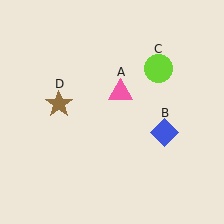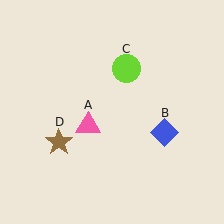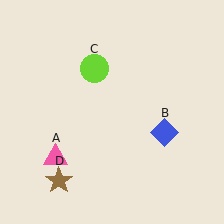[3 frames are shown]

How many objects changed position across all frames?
3 objects changed position: pink triangle (object A), lime circle (object C), brown star (object D).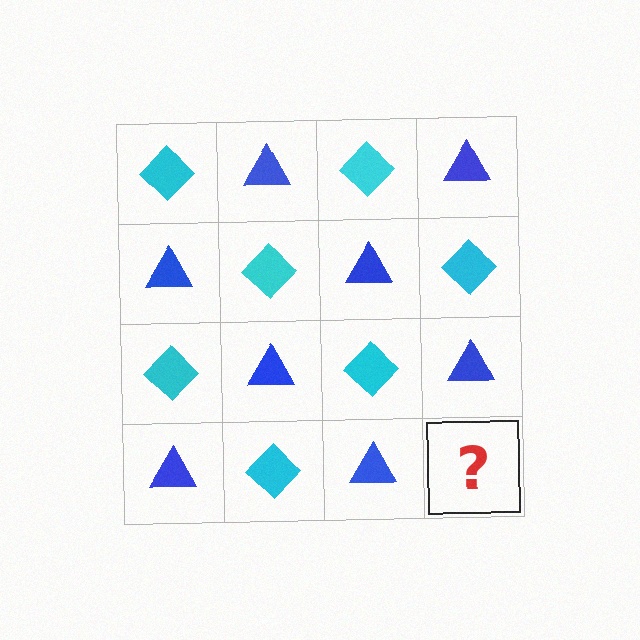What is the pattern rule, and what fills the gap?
The rule is that it alternates cyan diamond and blue triangle in a checkerboard pattern. The gap should be filled with a cyan diamond.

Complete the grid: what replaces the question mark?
The question mark should be replaced with a cyan diamond.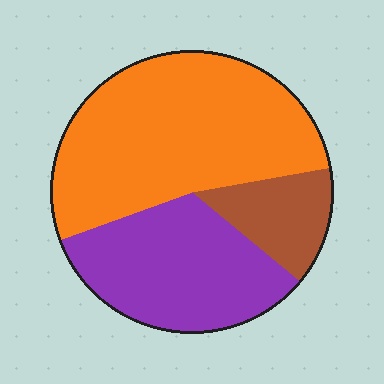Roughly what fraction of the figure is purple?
Purple takes up about one third (1/3) of the figure.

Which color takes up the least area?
Brown, at roughly 15%.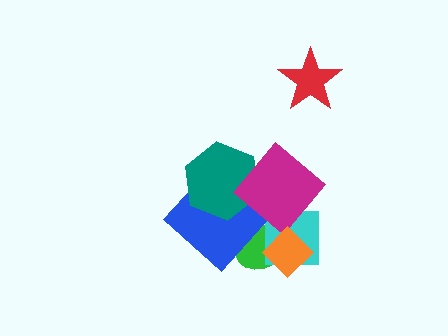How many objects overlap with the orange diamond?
3 objects overlap with the orange diamond.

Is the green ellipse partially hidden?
Yes, it is partially covered by another shape.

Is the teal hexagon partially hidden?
Yes, it is partially covered by another shape.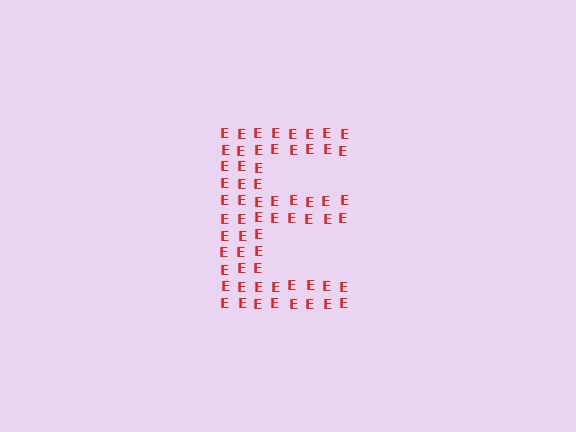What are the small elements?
The small elements are letter E's.